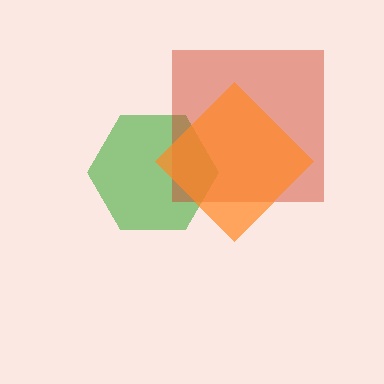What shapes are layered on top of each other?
The layered shapes are: a green hexagon, a red square, an orange diamond.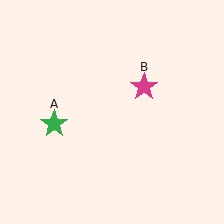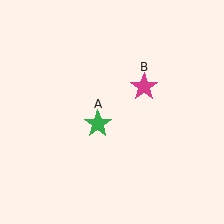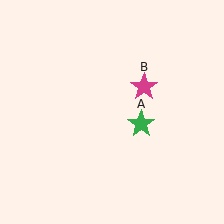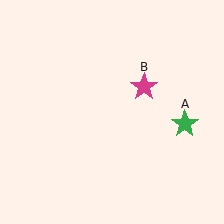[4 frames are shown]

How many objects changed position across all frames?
1 object changed position: green star (object A).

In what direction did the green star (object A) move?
The green star (object A) moved right.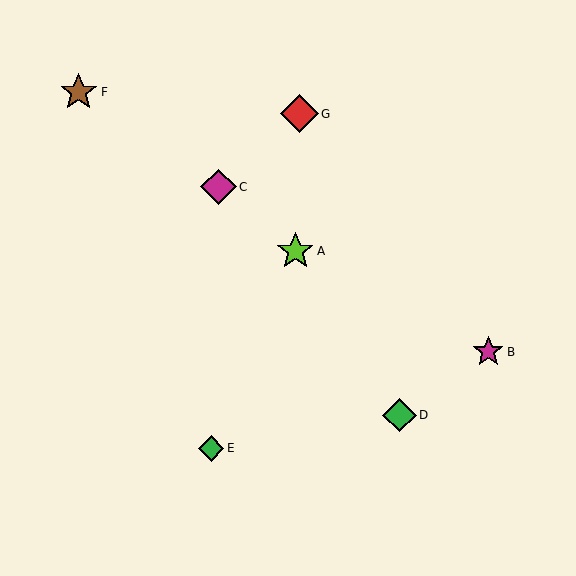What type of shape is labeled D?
Shape D is a green diamond.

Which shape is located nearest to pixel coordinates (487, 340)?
The magenta star (labeled B) at (488, 352) is nearest to that location.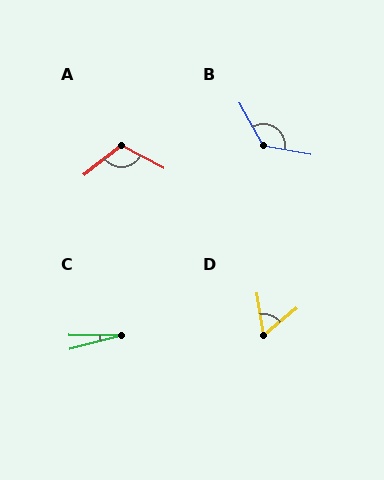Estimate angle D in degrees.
Approximately 60 degrees.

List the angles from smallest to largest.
C (16°), D (60°), A (115°), B (130°).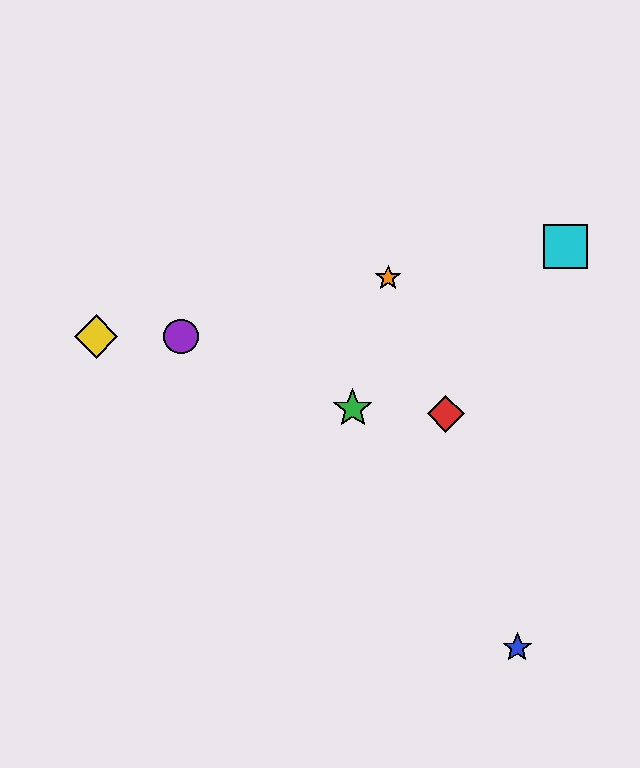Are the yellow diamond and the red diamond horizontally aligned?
No, the yellow diamond is at y≈336 and the red diamond is at y≈414.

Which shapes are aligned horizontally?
The yellow diamond, the purple circle are aligned horizontally.